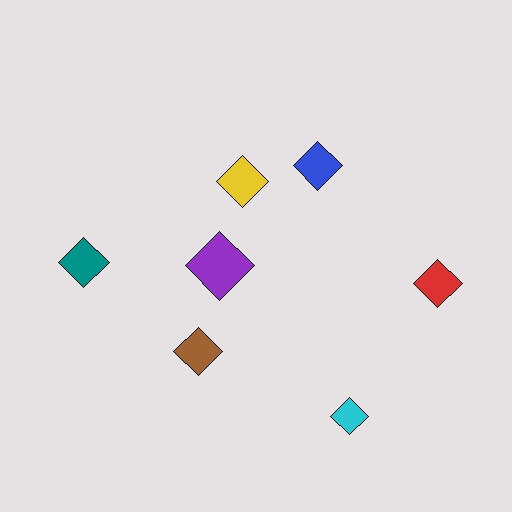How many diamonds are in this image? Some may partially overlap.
There are 7 diamonds.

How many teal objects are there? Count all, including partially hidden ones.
There is 1 teal object.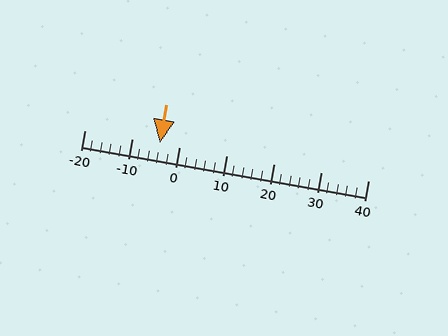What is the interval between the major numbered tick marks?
The major tick marks are spaced 10 units apart.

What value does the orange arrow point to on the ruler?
The orange arrow points to approximately -4.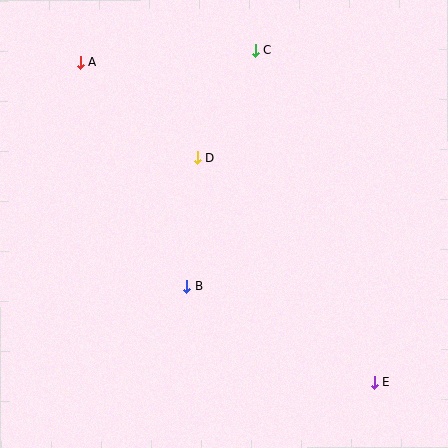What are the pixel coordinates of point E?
Point E is at (374, 382).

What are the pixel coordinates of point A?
Point A is at (81, 62).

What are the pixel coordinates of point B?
Point B is at (187, 286).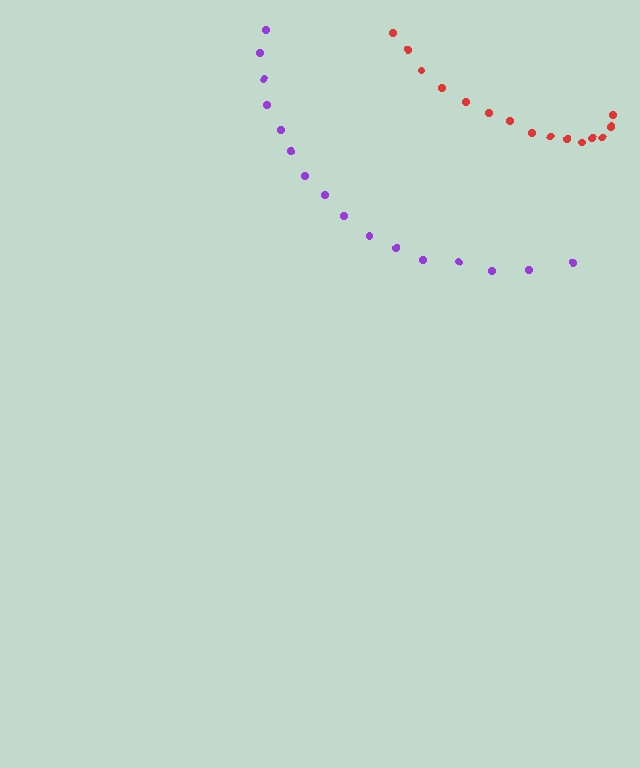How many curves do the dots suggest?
There are 2 distinct paths.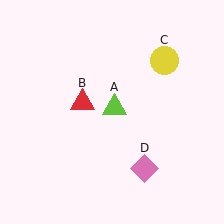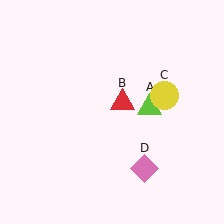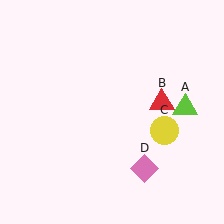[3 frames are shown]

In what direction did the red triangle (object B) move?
The red triangle (object B) moved right.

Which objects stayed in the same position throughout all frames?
Pink diamond (object D) remained stationary.